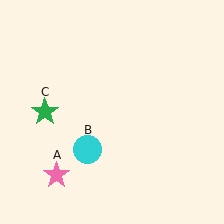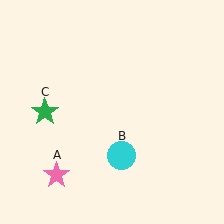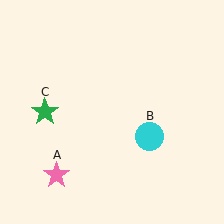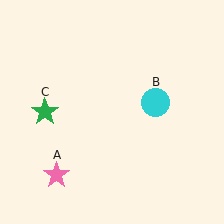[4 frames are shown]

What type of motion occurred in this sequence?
The cyan circle (object B) rotated counterclockwise around the center of the scene.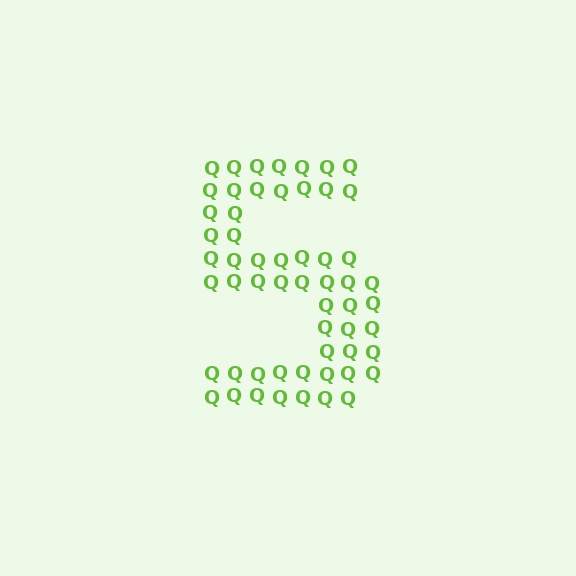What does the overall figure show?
The overall figure shows the digit 5.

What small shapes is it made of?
It is made of small letter Q's.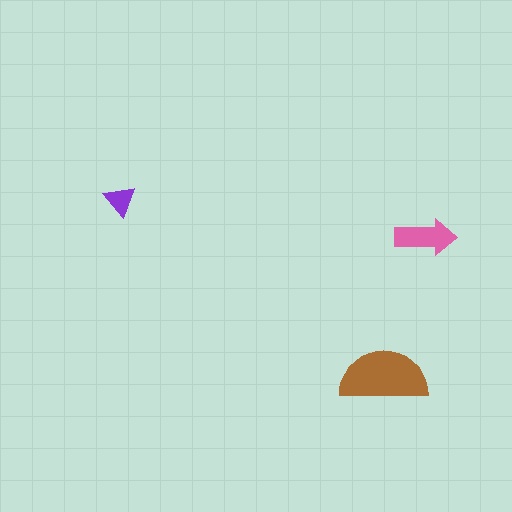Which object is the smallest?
The purple triangle.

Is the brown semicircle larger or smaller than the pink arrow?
Larger.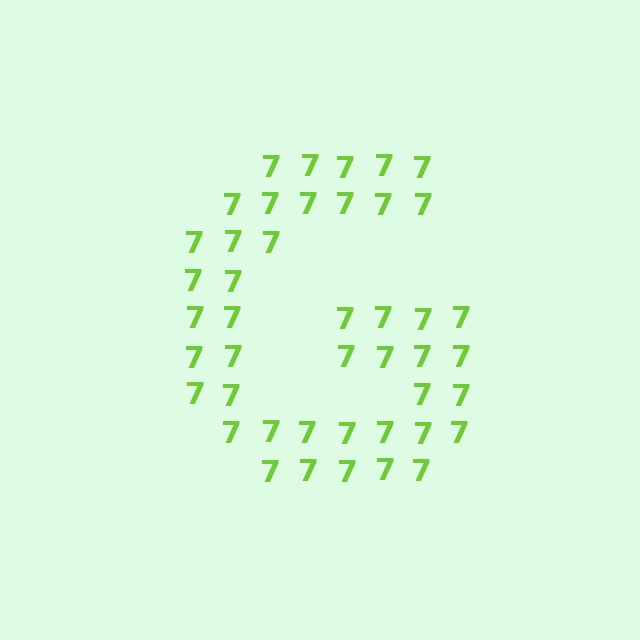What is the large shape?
The large shape is the letter G.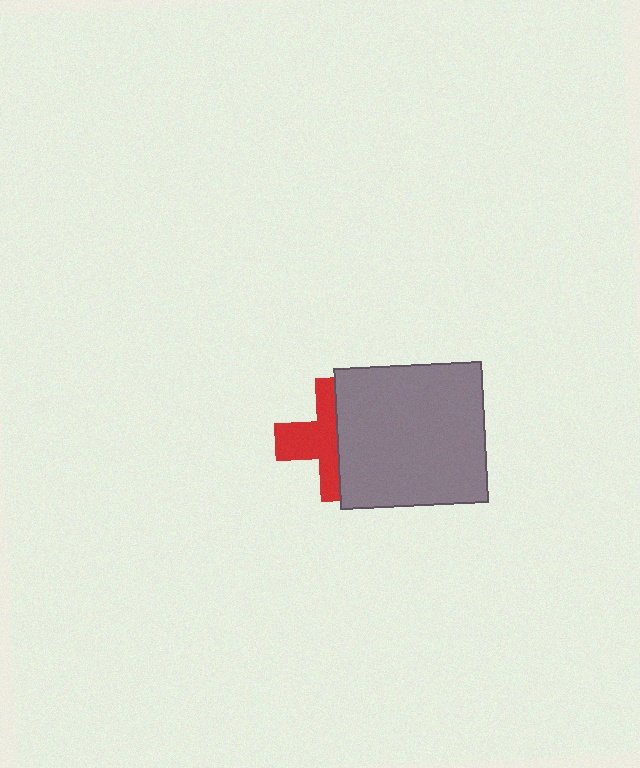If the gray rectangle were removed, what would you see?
You would see the complete red cross.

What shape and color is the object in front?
The object in front is a gray rectangle.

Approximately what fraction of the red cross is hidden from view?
Roughly 51% of the red cross is hidden behind the gray rectangle.